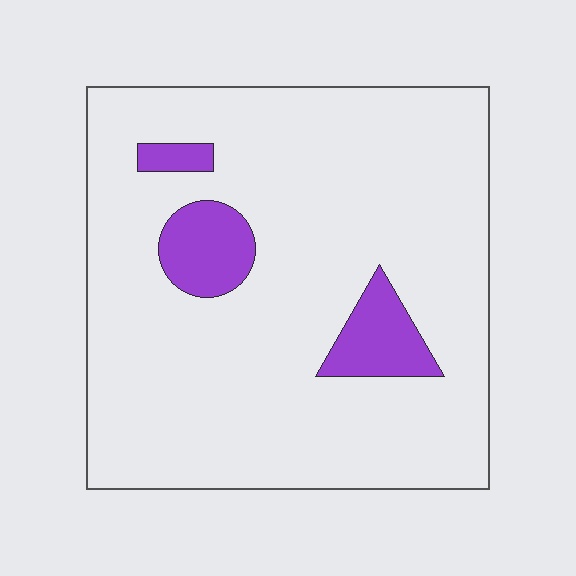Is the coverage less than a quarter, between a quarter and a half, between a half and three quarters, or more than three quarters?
Less than a quarter.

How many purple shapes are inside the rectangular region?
3.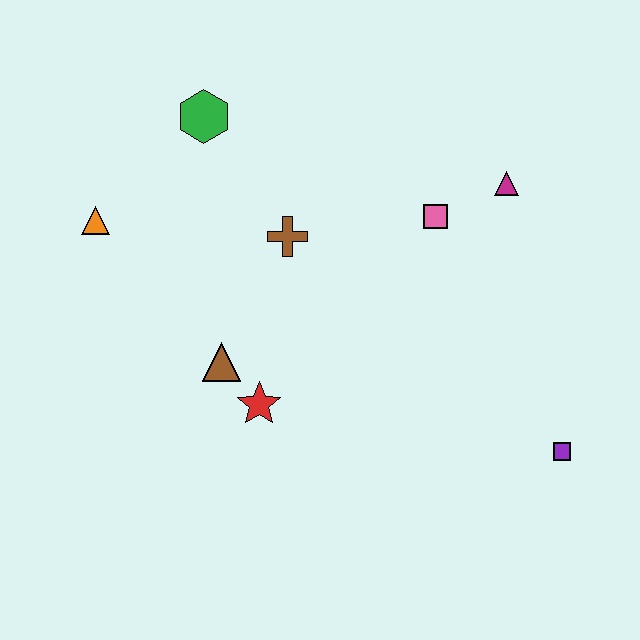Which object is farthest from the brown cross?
The purple square is farthest from the brown cross.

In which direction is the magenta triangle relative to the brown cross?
The magenta triangle is to the right of the brown cross.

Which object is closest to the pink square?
The magenta triangle is closest to the pink square.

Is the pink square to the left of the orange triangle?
No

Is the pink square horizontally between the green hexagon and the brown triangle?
No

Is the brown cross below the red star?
No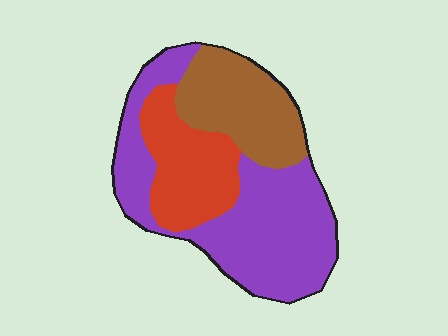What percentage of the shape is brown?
Brown covers roughly 25% of the shape.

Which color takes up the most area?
Purple, at roughly 50%.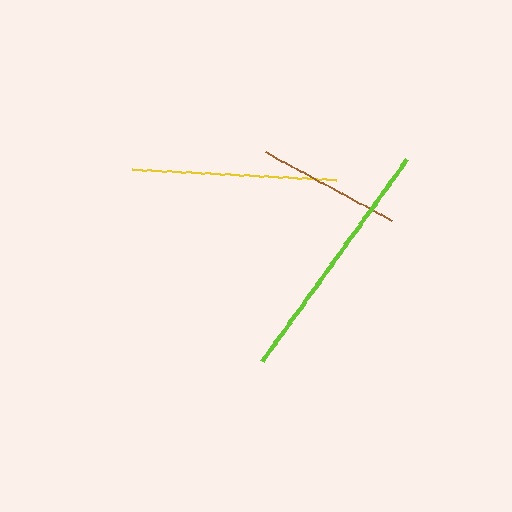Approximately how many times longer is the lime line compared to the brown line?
The lime line is approximately 1.7 times the length of the brown line.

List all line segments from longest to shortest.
From longest to shortest: lime, yellow, brown.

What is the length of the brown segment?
The brown segment is approximately 145 pixels long.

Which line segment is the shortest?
The brown line is the shortest at approximately 145 pixels.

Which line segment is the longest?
The lime line is the longest at approximately 248 pixels.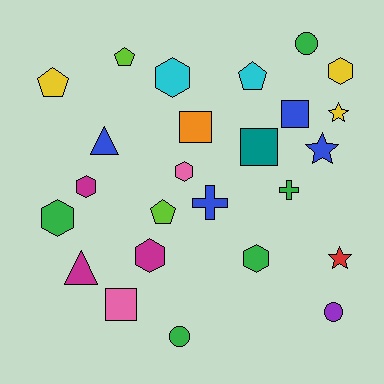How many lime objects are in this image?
There are 2 lime objects.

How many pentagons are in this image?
There are 4 pentagons.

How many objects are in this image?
There are 25 objects.